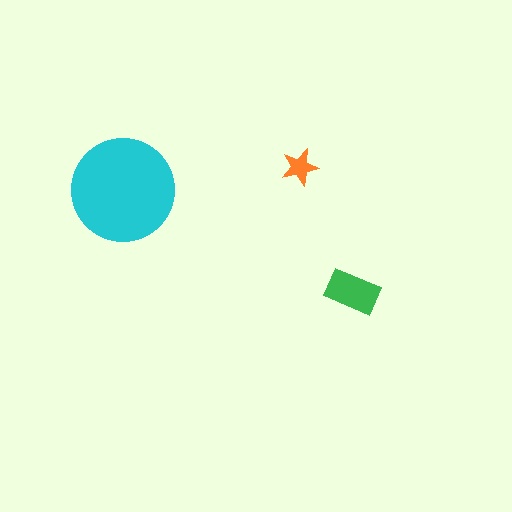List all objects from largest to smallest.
The cyan circle, the green rectangle, the orange star.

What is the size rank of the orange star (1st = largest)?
3rd.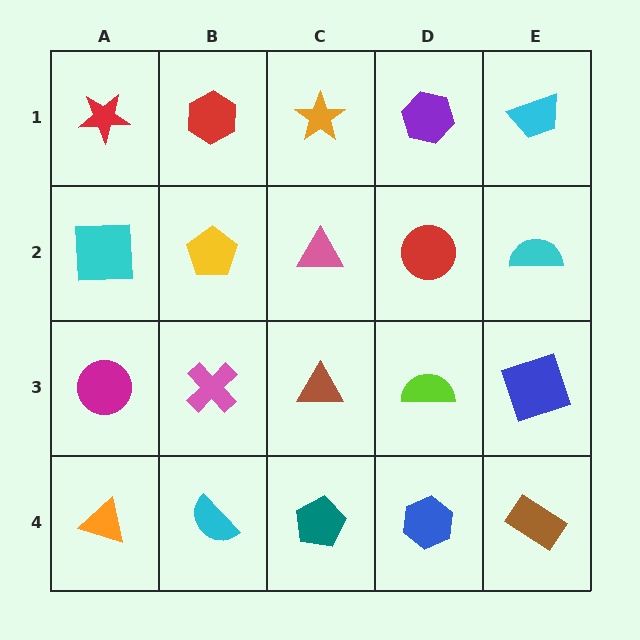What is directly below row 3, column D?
A blue hexagon.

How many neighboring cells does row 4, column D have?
3.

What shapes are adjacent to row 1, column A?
A cyan square (row 2, column A), a red hexagon (row 1, column B).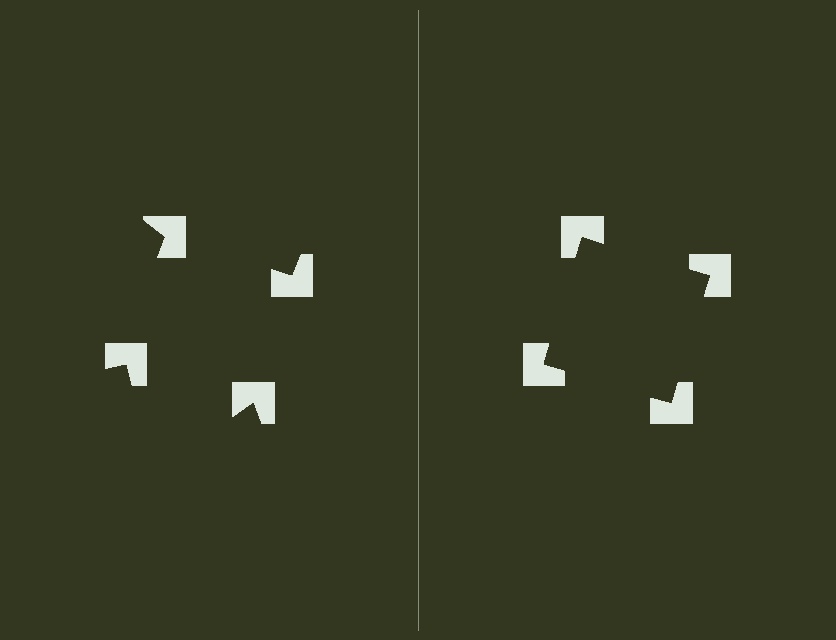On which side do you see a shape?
An illusory square appears on the right side. On the left side the wedge cuts are rotated, so no coherent shape forms.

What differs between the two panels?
The notched squares are positioned identically on both sides; only the wedge orientations differ. On the right they align to a square; on the left they are misaligned.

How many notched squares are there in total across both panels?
8 — 4 on each side.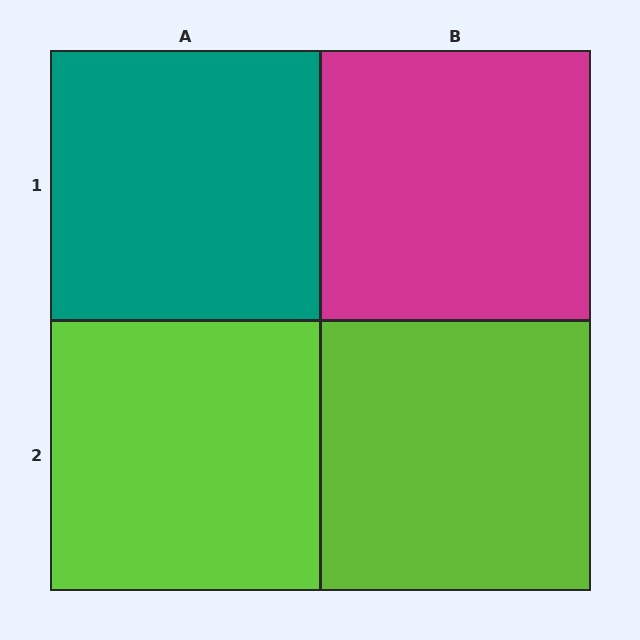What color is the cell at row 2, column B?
Lime.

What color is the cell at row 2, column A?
Lime.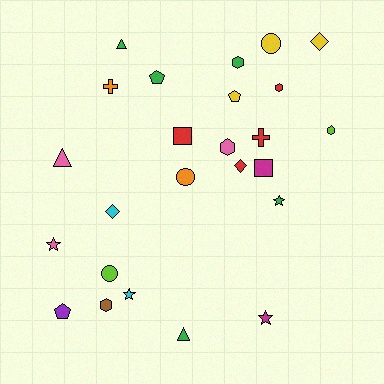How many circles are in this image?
There are 3 circles.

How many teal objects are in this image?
There are no teal objects.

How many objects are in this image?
There are 25 objects.